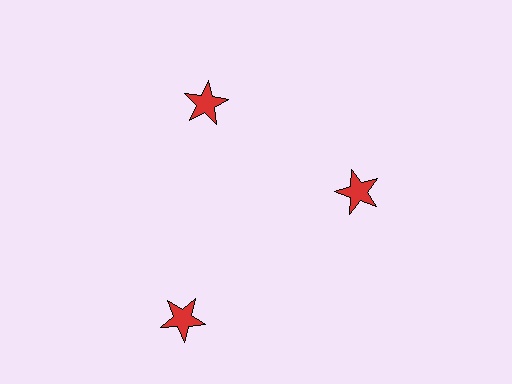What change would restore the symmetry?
The symmetry would be restored by moving it inward, back onto the ring so that all 3 stars sit at equal angles and equal distance from the center.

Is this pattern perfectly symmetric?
No. The 3 red stars are arranged in a ring, but one element near the 7 o'clock position is pushed outward from the center, breaking the 3-fold rotational symmetry.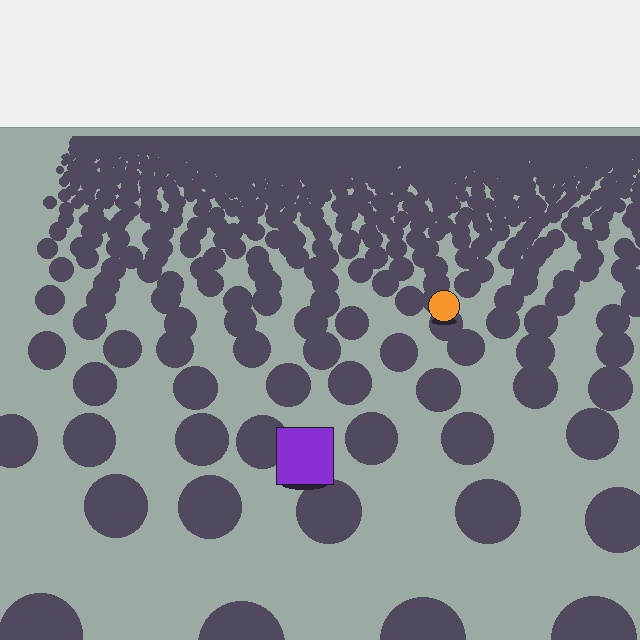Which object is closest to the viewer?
The purple square is closest. The texture marks near it are larger and more spread out.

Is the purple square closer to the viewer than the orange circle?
Yes. The purple square is closer — you can tell from the texture gradient: the ground texture is coarser near it.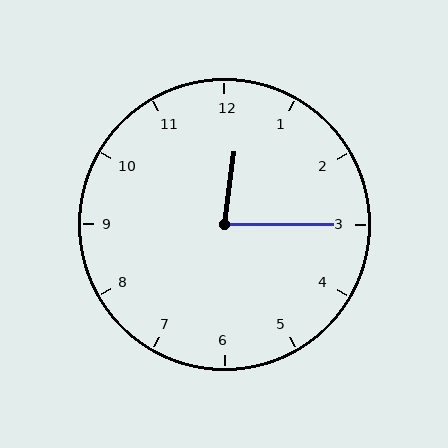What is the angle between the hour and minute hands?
Approximately 82 degrees.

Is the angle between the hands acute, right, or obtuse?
It is acute.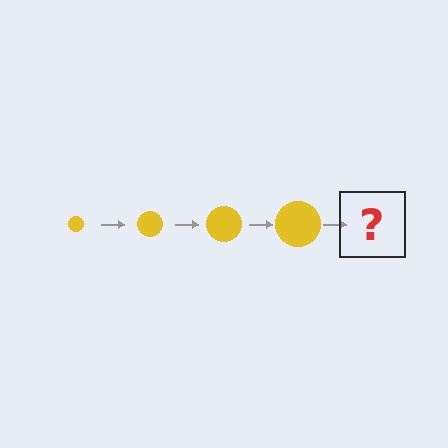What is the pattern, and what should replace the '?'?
The pattern is that the circle gets progressively larger each step. The '?' should be a yellow circle, larger than the previous one.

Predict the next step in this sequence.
The next step is a yellow circle, larger than the previous one.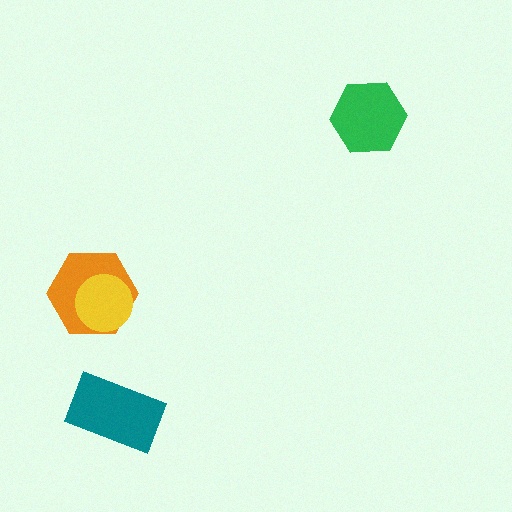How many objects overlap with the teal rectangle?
0 objects overlap with the teal rectangle.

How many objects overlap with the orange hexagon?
1 object overlaps with the orange hexagon.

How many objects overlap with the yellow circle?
1 object overlaps with the yellow circle.